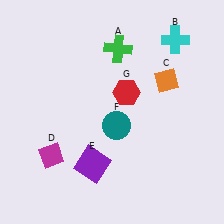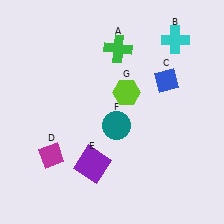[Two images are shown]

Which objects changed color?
C changed from orange to blue. G changed from red to lime.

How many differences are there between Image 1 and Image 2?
There are 2 differences between the two images.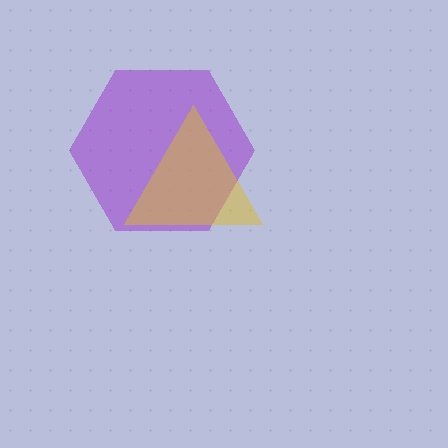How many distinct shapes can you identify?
There are 2 distinct shapes: a purple hexagon, a yellow triangle.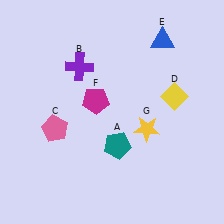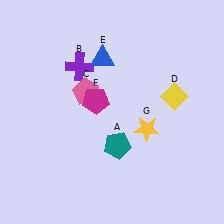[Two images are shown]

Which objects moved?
The objects that moved are: the pink pentagon (C), the blue triangle (E).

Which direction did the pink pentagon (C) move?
The pink pentagon (C) moved up.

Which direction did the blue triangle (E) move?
The blue triangle (E) moved left.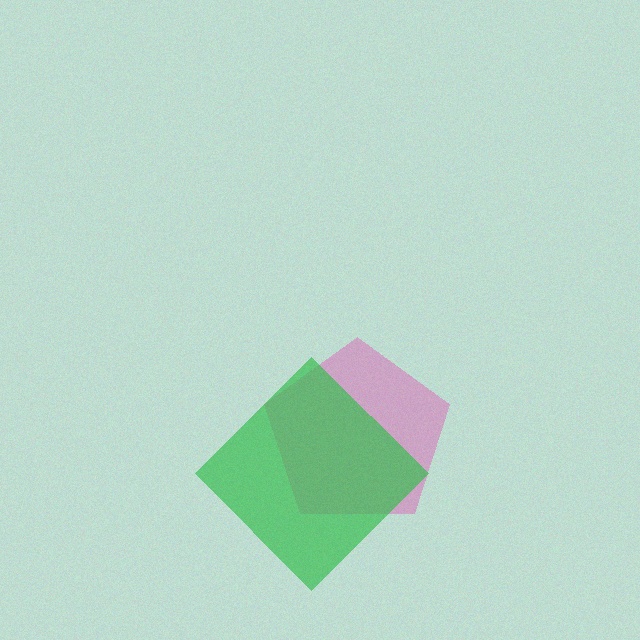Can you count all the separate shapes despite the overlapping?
Yes, there are 2 separate shapes.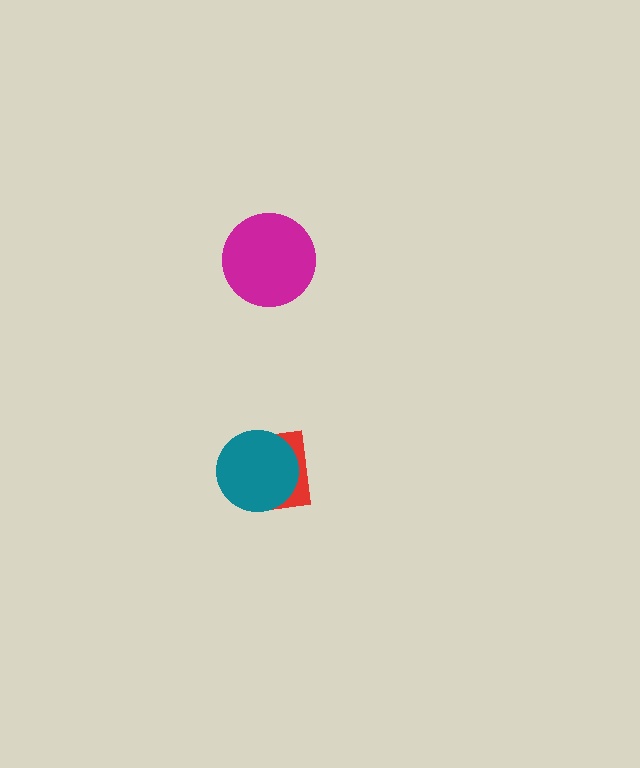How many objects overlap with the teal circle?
1 object overlaps with the teal circle.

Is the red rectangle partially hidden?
Yes, it is partially covered by another shape.